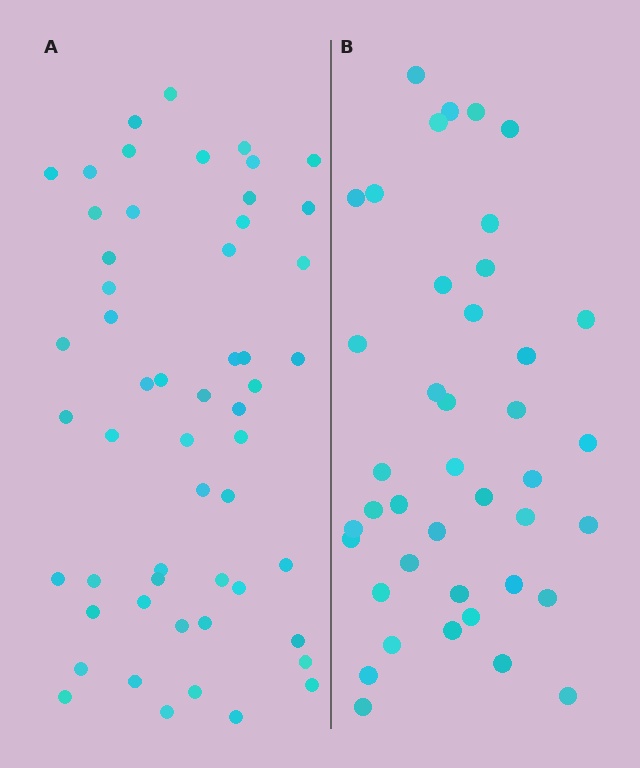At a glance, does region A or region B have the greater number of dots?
Region A (the left region) has more dots.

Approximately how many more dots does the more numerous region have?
Region A has approximately 15 more dots than region B.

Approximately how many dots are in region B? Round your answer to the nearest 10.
About 40 dots. (The exact count is 41, which rounds to 40.)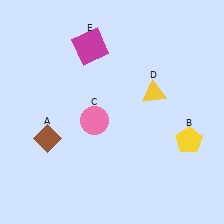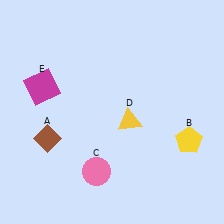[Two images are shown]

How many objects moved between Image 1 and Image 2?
3 objects moved between the two images.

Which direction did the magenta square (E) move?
The magenta square (E) moved left.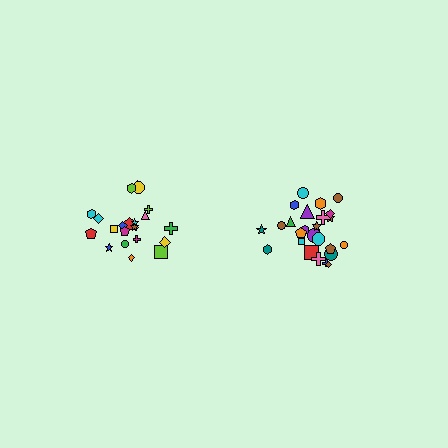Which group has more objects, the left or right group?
The right group.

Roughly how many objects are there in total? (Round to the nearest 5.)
Roughly 45 objects in total.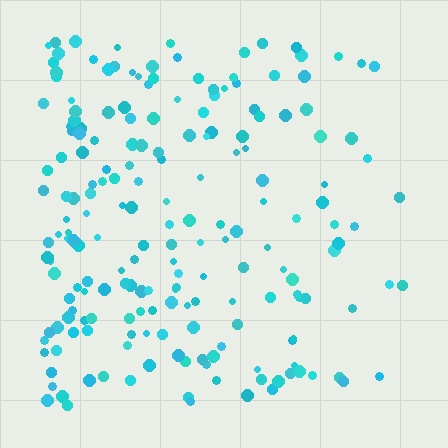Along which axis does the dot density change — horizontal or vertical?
Horizontal.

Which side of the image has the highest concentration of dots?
The left.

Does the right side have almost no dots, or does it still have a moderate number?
Still a moderate number, just noticeably fewer than the left.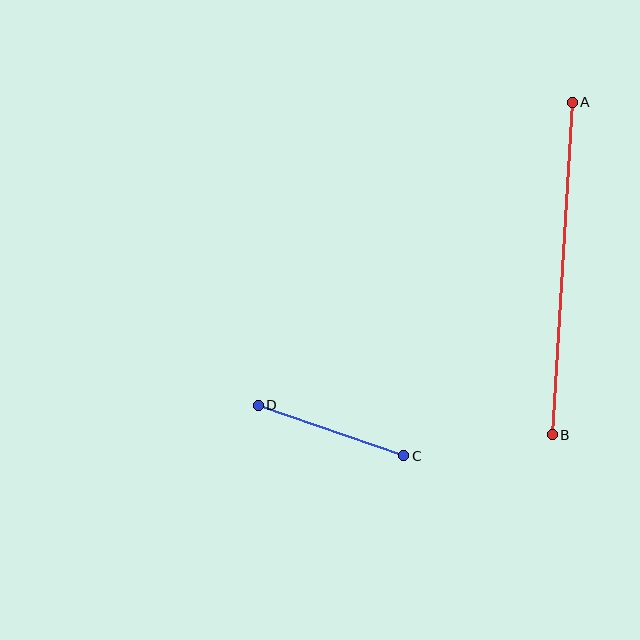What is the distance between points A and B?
The distance is approximately 333 pixels.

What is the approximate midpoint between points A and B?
The midpoint is at approximately (562, 269) pixels.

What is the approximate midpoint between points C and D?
The midpoint is at approximately (331, 430) pixels.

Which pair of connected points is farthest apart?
Points A and B are farthest apart.